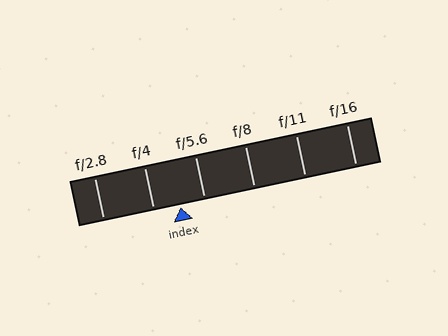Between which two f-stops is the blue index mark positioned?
The index mark is between f/4 and f/5.6.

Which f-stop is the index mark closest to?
The index mark is closest to f/5.6.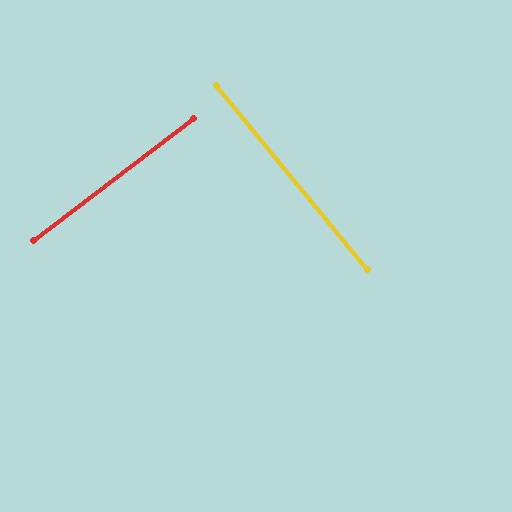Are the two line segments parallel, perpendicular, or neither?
Perpendicular — they meet at approximately 88°.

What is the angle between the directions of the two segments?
Approximately 88 degrees.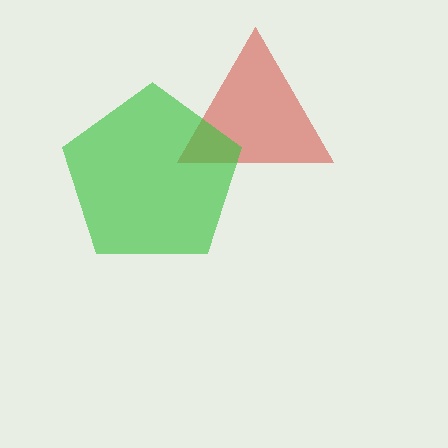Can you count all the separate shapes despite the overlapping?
Yes, there are 2 separate shapes.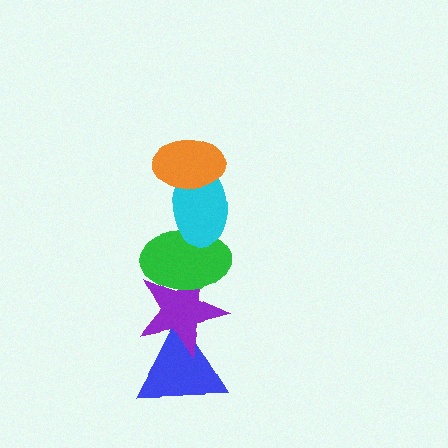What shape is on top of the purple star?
The green ellipse is on top of the purple star.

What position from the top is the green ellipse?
The green ellipse is 3rd from the top.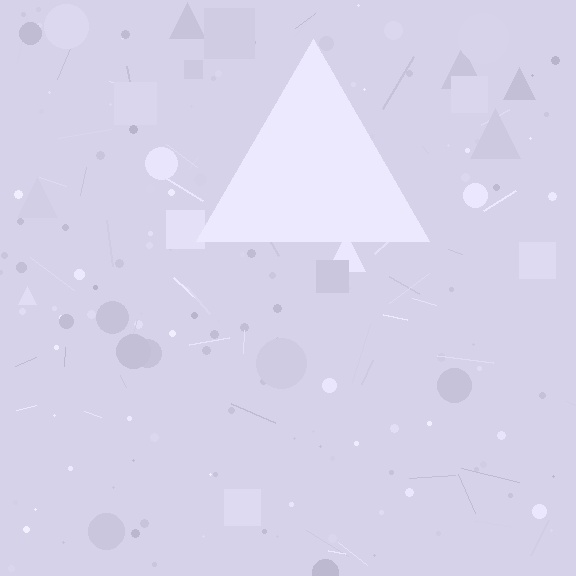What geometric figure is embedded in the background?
A triangle is embedded in the background.